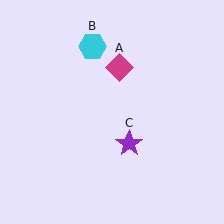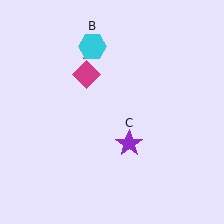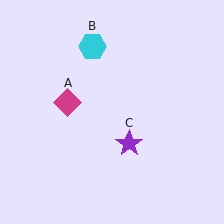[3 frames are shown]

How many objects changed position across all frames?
1 object changed position: magenta diamond (object A).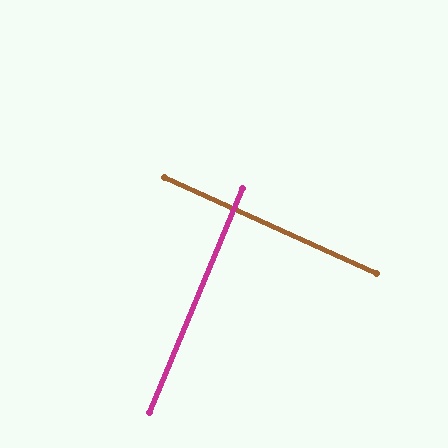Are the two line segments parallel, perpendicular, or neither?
Perpendicular — they meet at approximately 88°.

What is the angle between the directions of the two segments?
Approximately 88 degrees.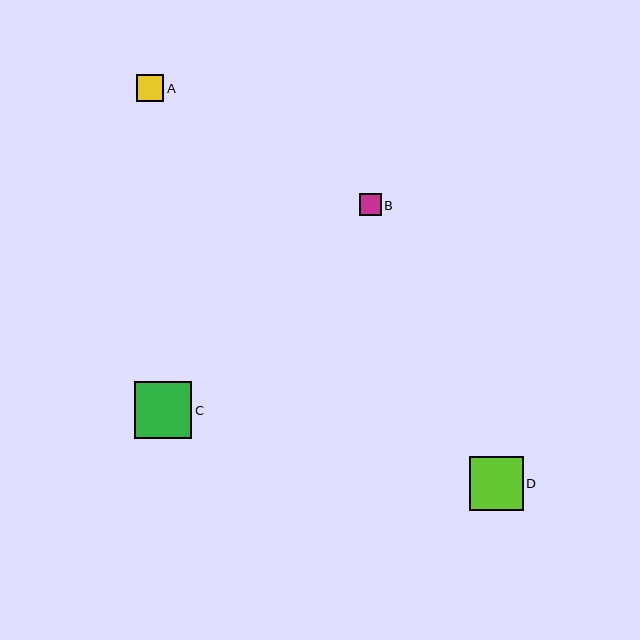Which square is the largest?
Square C is the largest with a size of approximately 57 pixels.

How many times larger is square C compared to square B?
Square C is approximately 2.6 times the size of square B.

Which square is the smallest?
Square B is the smallest with a size of approximately 22 pixels.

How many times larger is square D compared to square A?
Square D is approximately 2.0 times the size of square A.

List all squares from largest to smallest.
From largest to smallest: C, D, A, B.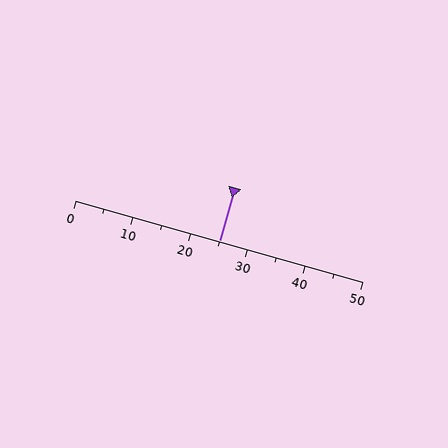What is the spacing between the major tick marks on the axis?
The major ticks are spaced 10 apart.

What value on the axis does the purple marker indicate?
The marker indicates approximately 25.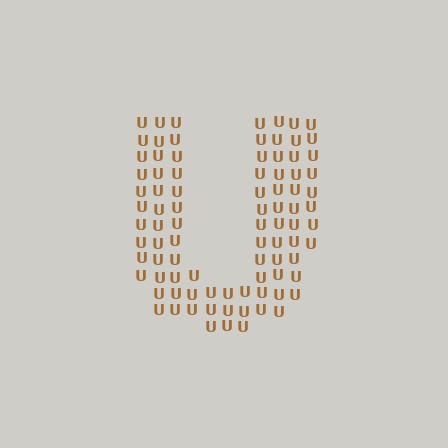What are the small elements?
The small elements are letter U's.